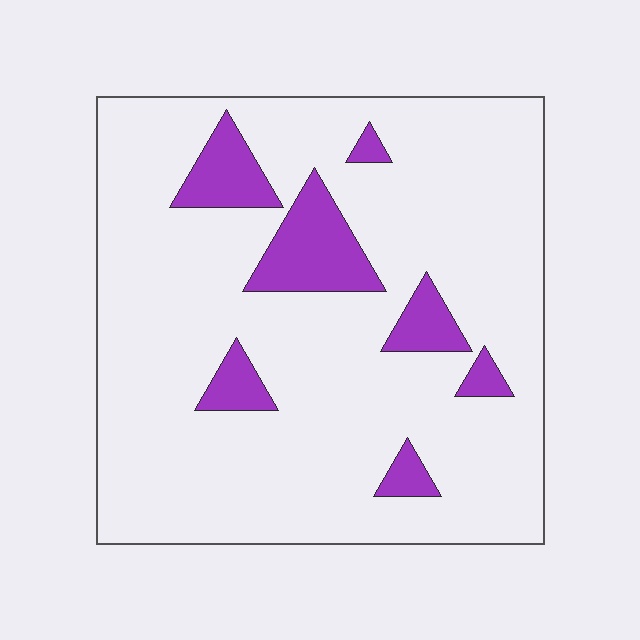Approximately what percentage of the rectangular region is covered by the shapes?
Approximately 15%.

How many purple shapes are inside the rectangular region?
7.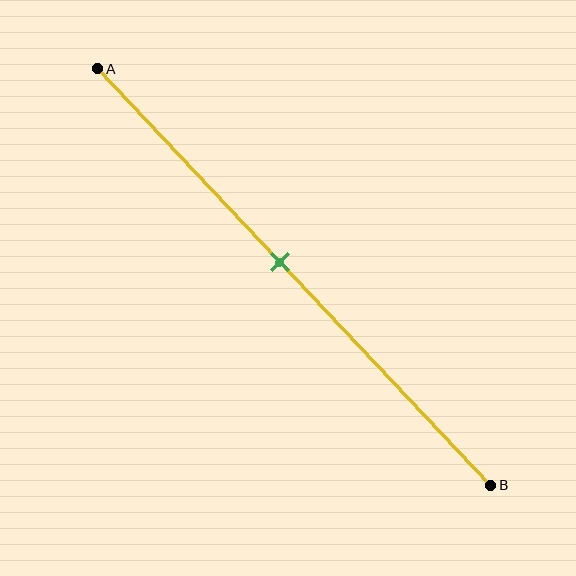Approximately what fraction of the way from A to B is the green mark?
The green mark is approximately 45% of the way from A to B.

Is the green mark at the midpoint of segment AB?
No, the mark is at about 45% from A, not at the 50% midpoint.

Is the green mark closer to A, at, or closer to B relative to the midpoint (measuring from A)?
The green mark is closer to point A than the midpoint of segment AB.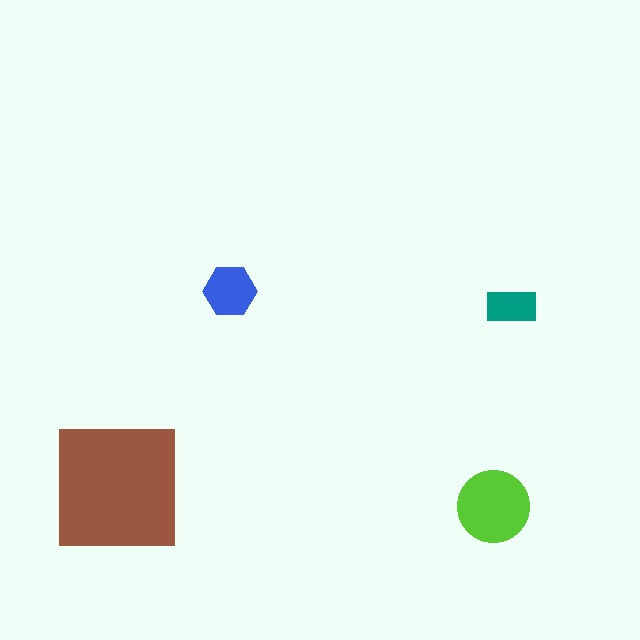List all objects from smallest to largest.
The teal rectangle, the blue hexagon, the lime circle, the brown square.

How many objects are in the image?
There are 4 objects in the image.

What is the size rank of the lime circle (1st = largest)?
2nd.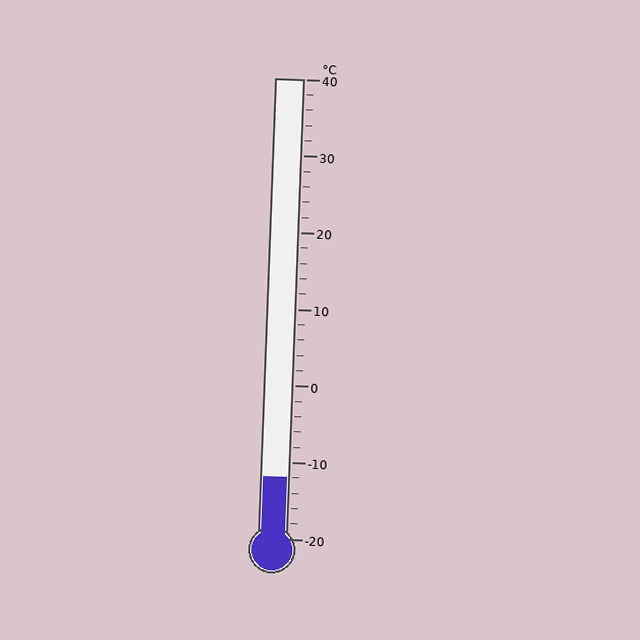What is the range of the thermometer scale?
The thermometer scale ranges from -20°C to 40°C.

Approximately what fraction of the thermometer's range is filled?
The thermometer is filled to approximately 15% of its range.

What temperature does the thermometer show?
The thermometer shows approximately -12°C.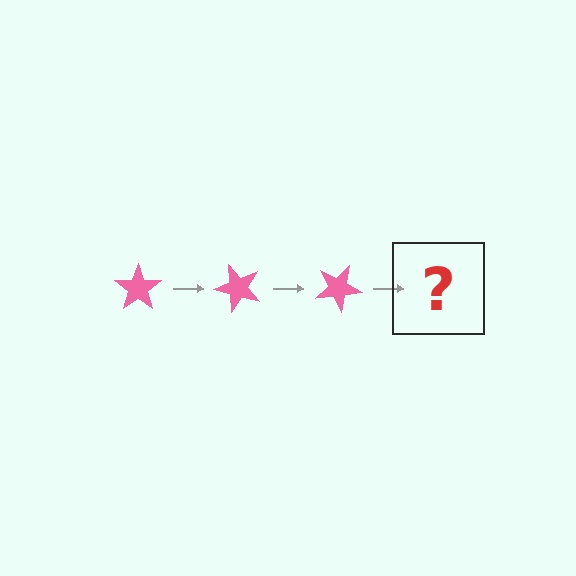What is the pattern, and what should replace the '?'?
The pattern is that the star rotates 50 degrees each step. The '?' should be a pink star rotated 150 degrees.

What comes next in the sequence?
The next element should be a pink star rotated 150 degrees.